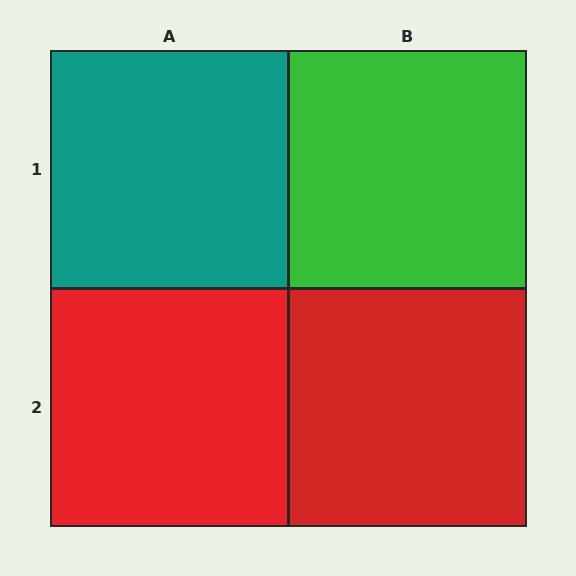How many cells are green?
1 cell is green.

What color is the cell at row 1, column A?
Teal.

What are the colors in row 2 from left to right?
Red, red.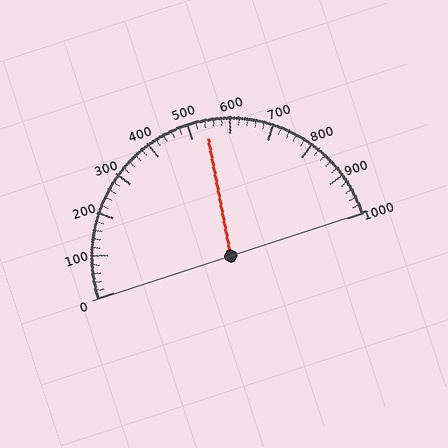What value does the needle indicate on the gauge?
The needle indicates approximately 540.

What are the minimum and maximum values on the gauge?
The gauge ranges from 0 to 1000.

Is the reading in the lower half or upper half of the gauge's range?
The reading is in the upper half of the range (0 to 1000).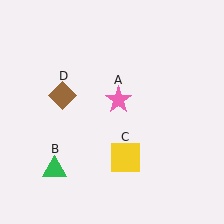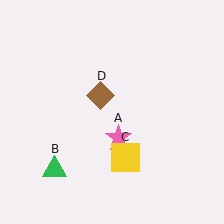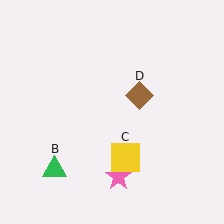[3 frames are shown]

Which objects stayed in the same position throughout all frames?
Green triangle (object B) and yellow square (object C) remained stationary.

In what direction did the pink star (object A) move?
The pink star (object A) moved down.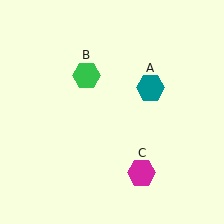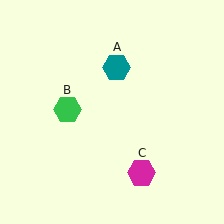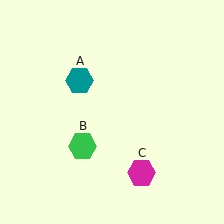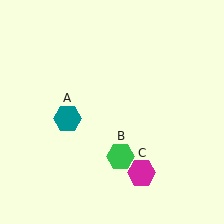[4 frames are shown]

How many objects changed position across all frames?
2 objects changed position: teal hexagon (object A), green hexagon (object B).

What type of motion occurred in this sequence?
The teal hexagon (object A), green hexagon (object B) rotated counterclockwise around the center of the scene.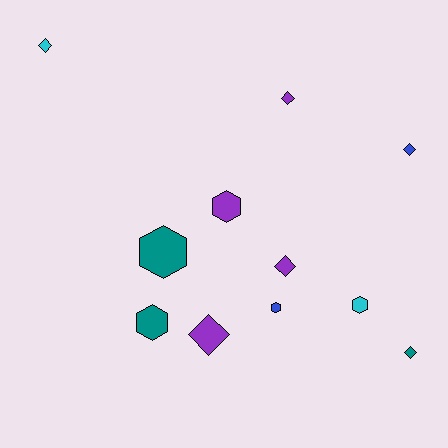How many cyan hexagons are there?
There is 1 cyan hexagon.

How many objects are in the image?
There are 11 objects.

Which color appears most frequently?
Purple, with 4 objects.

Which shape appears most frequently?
Diamond, with 6 objects.